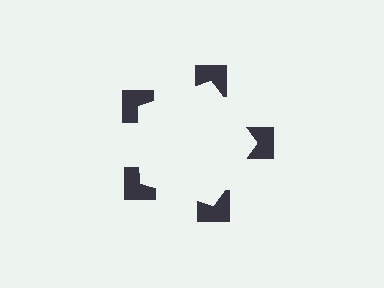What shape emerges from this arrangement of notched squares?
An illusory pentagon — its edges are inferred from the aligned wedge cuts in the notched squares, not physically drawn.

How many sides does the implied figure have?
5 sides.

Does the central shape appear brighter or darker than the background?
It typically appears slightly brighter than the background, even though no actual brightness change is drawn.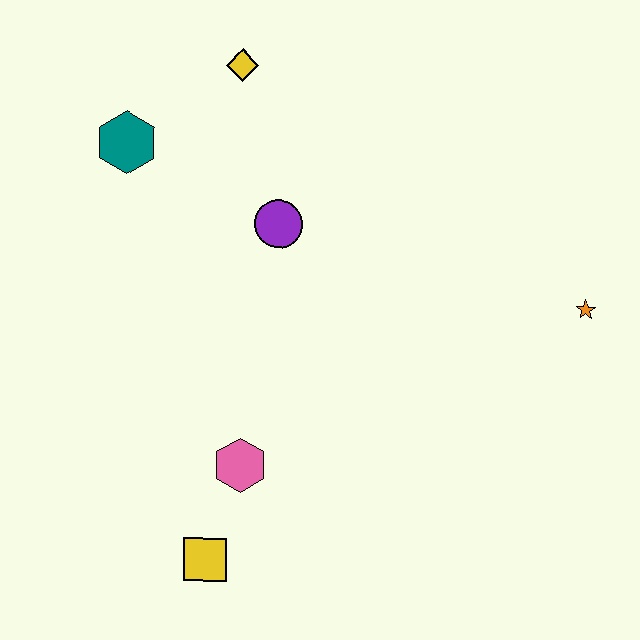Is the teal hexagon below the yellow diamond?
Yes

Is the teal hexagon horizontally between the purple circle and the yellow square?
No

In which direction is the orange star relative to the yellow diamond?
The orange star is to the right of the yellow diamond.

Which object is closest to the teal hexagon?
The yellow diamond is closest to the teal hexagon.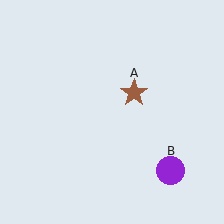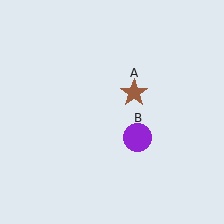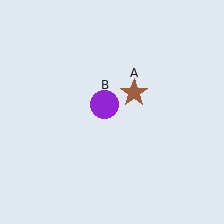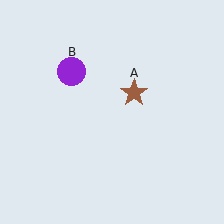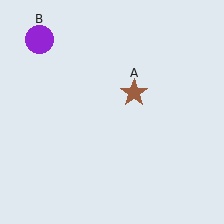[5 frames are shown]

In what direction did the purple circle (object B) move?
The purple circle (object B) moved up and to the left.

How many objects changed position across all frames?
1 object changed position: purple circle (object B).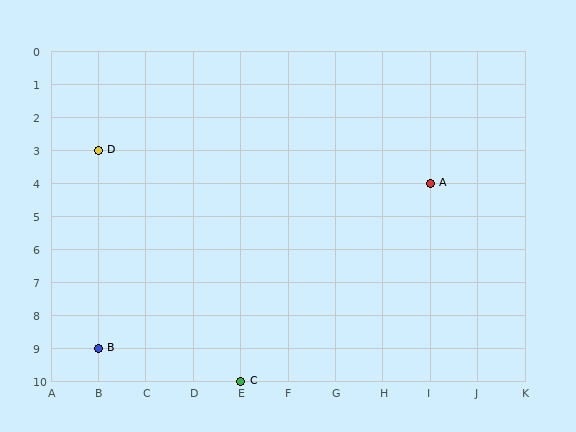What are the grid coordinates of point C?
Point C is at grid coordinates (E, 10).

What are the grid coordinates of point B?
Point B is at grid coordinates (B, 9).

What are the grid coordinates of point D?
Point D is at grid coordinates (B, 3).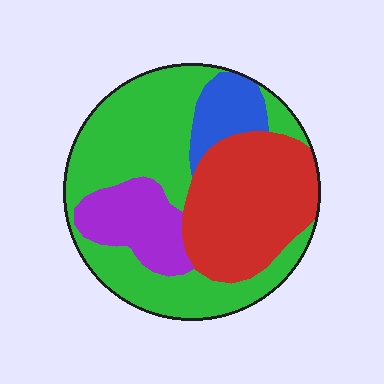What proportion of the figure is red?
Red takes up about one third (1/3) of the figure.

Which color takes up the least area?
Blue, at roughly 10%.